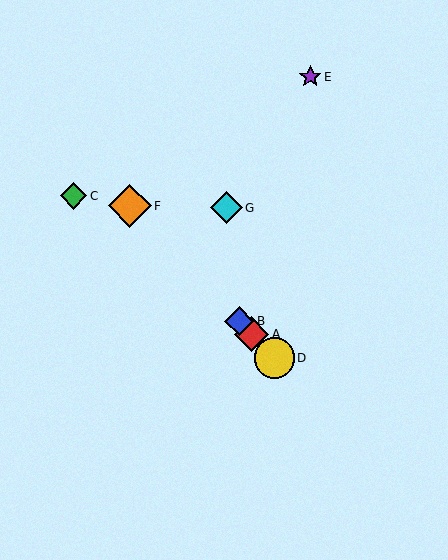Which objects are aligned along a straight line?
Objects A, B, D, F are aligned along a straight line.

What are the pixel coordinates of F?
Object F is at (130, 206).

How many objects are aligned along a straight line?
4 objects (A, B, D, F) are aligned along a straight line.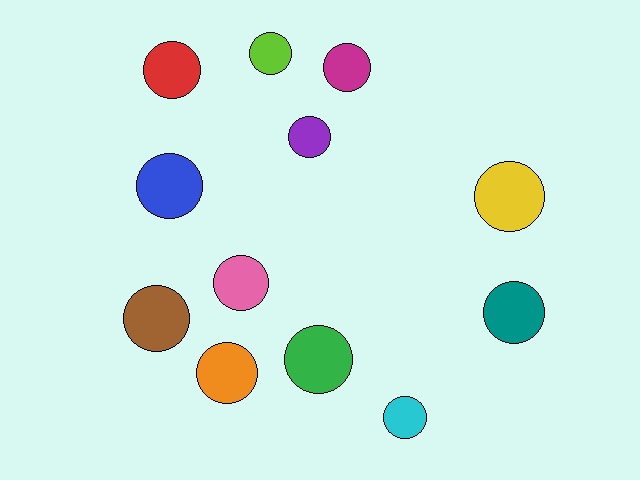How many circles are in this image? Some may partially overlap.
There are 12 circles.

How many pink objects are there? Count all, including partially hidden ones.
There is 1 pink object.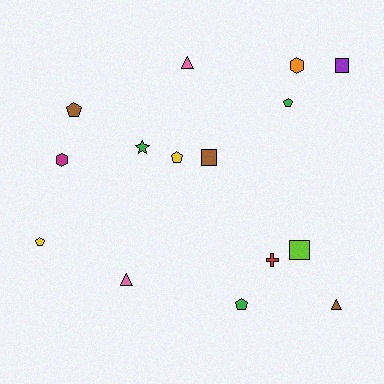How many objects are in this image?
There are 15 objects.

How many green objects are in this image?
There are 3 green objects.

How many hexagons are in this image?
There are 2 hexagons.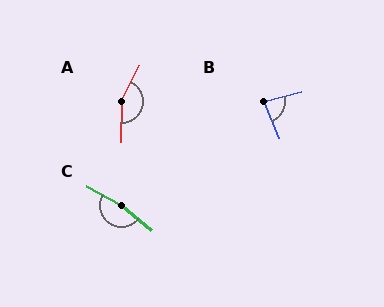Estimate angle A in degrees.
Approximately 153 degrees.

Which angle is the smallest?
B, at approximately 83 degrees.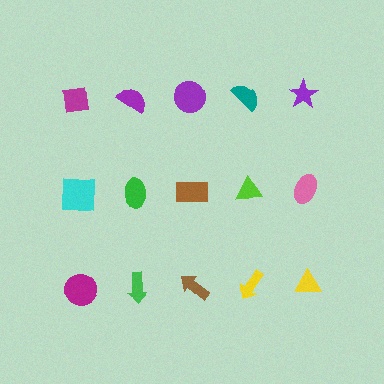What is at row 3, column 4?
A yellow arrow.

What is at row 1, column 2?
A purple semicircle.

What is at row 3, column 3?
A brown arrow.